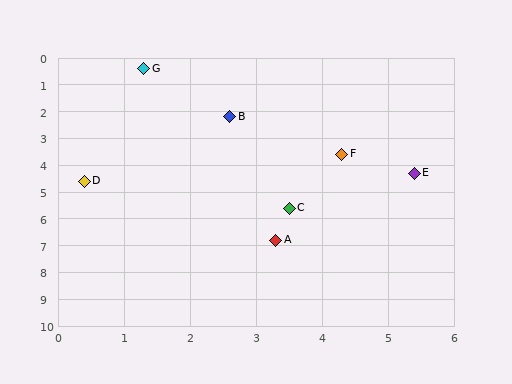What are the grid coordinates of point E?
Point E is at approximately (5.4, 4.3).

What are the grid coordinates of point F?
Point F is at approximately (4.3, 3.6).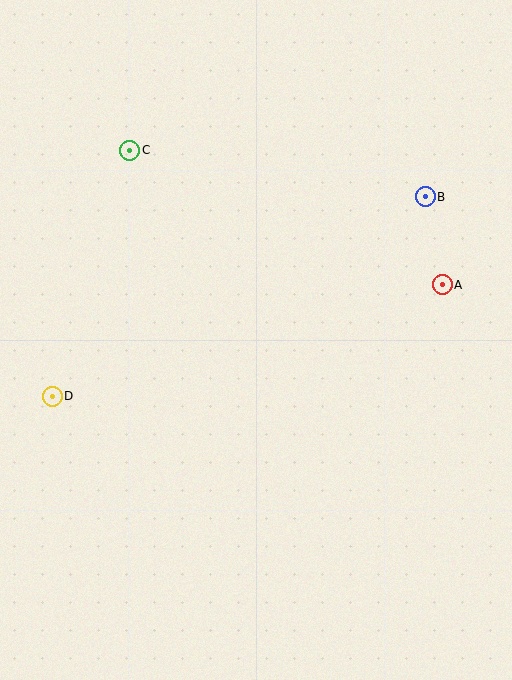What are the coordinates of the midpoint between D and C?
The midpoint between D and C is at (91, 273).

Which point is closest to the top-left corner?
Point C is closest to the top-left corner.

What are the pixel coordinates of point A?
Point A is at (442, 285).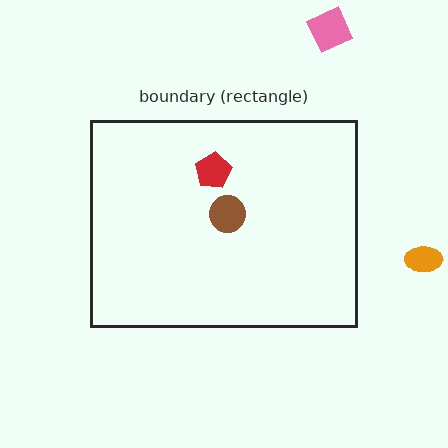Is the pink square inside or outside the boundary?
Outside.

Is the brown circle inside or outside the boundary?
Inside.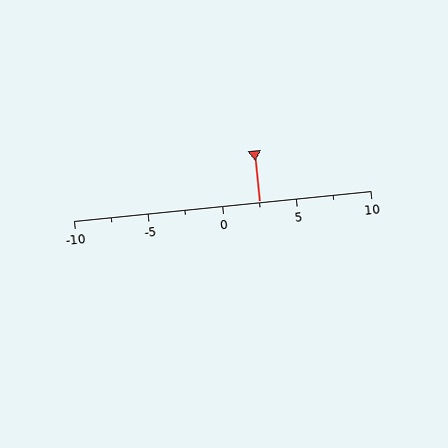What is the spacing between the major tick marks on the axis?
The major ticks are spaced 5 apart.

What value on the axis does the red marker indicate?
The marker indicates approximately 2.5.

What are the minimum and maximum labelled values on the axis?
The axis runs from -10 to 10.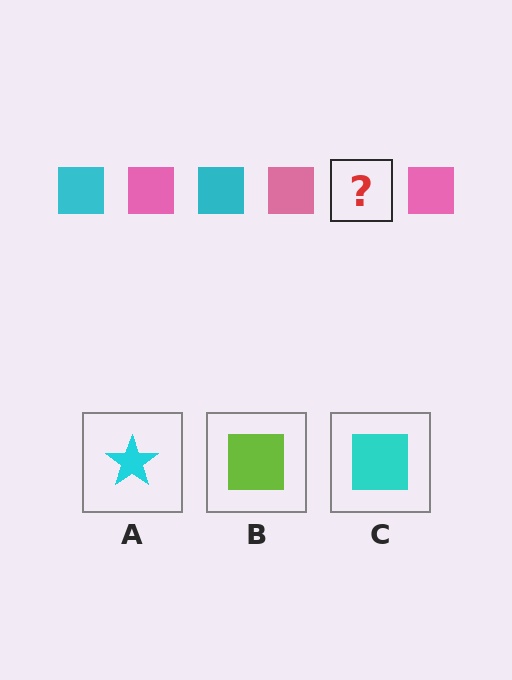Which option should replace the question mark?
Option C.